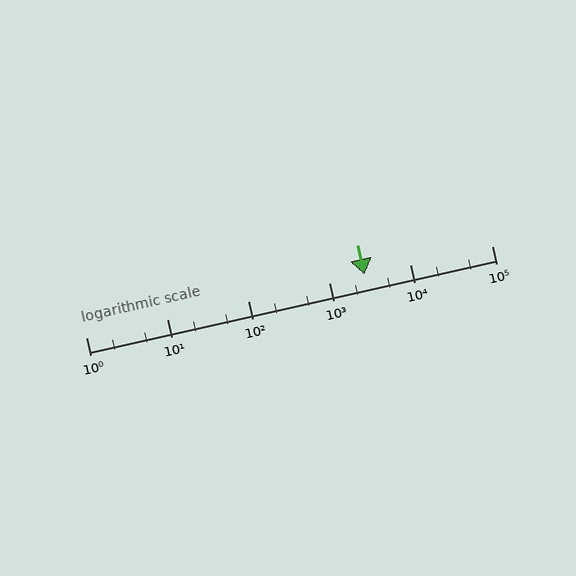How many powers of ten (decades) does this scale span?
The scale spans 5 decades, from 1 to 100000.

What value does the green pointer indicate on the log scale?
The pointer indicates approximately 2700.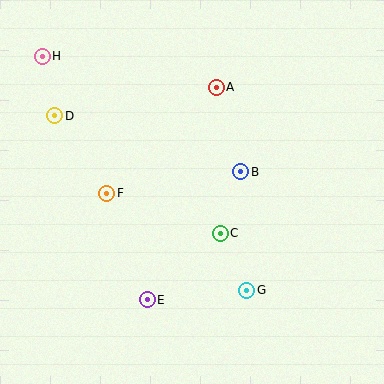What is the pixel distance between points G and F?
The distance between G and F is 171 pixels.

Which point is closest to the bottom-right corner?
Point G is closest to the bottom-right corner.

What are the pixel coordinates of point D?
Point D is at (55, 116).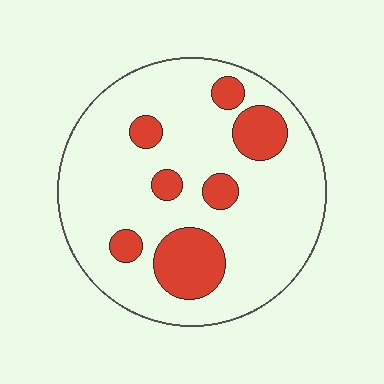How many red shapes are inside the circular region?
7.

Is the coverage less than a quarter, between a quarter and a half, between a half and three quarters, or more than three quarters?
Less than a quarter.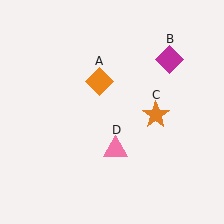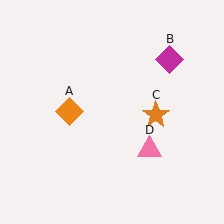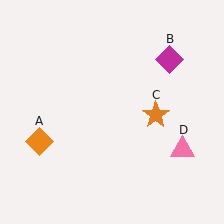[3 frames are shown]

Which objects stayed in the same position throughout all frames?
Magenta diamond (object B) and orange star (object C) remained stationary.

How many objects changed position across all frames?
2 objects changed position: orange diamond (object A), pink triangle (object D).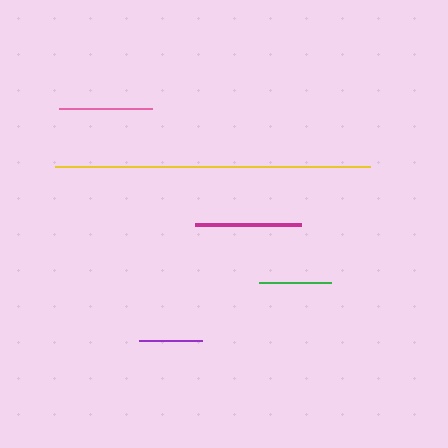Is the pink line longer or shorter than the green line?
The pink line is longer than the green line.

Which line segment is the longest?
The yellow line is the longest at approximately 315 pixels.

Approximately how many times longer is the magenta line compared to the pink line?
The magenta line is approximately 1.1 times the length of the pink line.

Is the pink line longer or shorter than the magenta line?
The magenta line is longer than the pink line.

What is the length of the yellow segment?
The yellow segment is approximately 315 pixels long.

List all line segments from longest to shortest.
From longest to shortest: yellow, magenta, pink, green, purple.